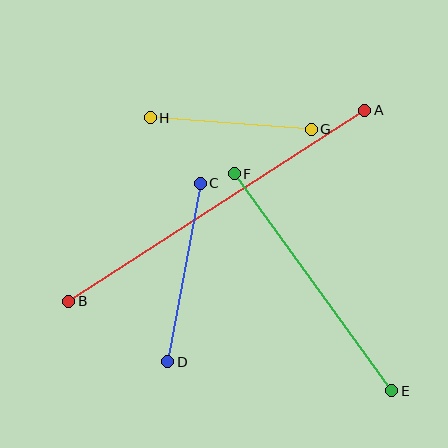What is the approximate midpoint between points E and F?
The midpoint is at approximately (313, 282) pixels.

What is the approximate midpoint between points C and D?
The midpoint is at approximately (184, 273) pixels.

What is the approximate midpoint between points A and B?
The midpoint is at approximately (217, 206) pixels.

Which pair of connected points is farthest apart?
Points A and B are farthest apart.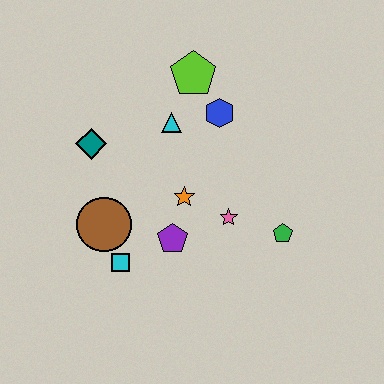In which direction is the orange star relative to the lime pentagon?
The orange star is below the lime pentagon.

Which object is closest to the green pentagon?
The pink star is closest to the green pentagon.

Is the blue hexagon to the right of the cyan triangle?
Yes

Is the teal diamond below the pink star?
No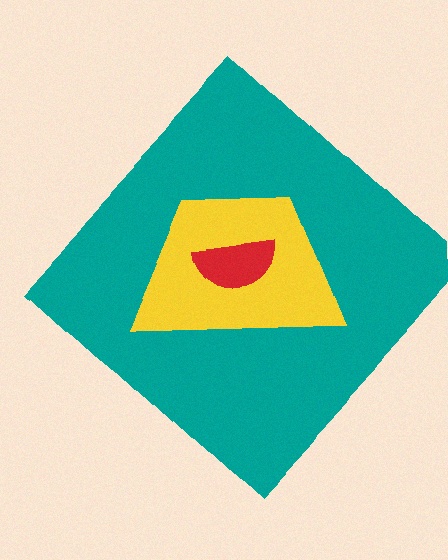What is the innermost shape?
The red semicircle.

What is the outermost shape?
The teal diamond.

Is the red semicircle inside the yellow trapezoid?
Yes.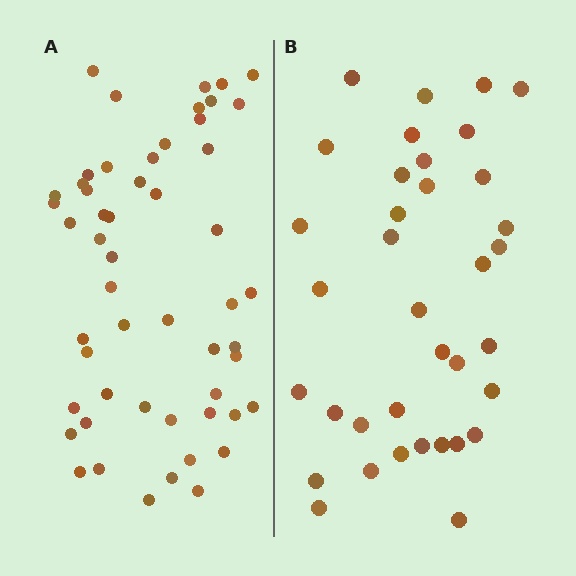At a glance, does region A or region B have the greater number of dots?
Region A (the left region) has more dots.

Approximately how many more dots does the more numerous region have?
Region A has approximately 15 more dots than region B.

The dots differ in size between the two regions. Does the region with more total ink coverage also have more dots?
No. Region B has more total ink coverage because its dots are larger, but region A actually contains more individual dots. Total area can be misleading — the number of items is what matters here.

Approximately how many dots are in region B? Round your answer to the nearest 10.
About 40 dots. (The exact count is 36, which rounds to 40.)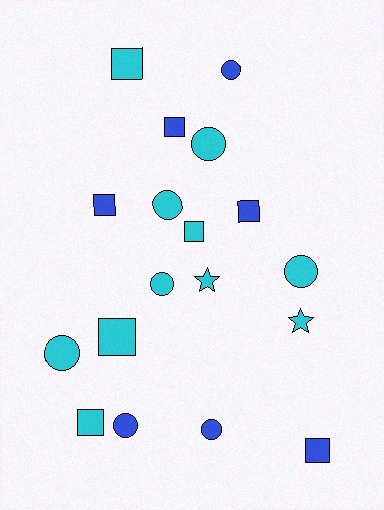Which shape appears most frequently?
Square, with 8 objects.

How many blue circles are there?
There are 3 blue circles.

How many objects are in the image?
There are 18 objects.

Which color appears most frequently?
Cyan, with 11 objects.